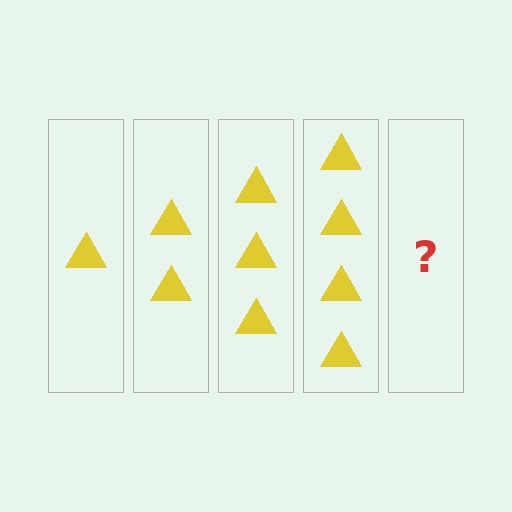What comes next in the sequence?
The next element should be 5 triangles.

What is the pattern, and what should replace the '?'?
The pattern is that each step adds one more triangle. The '?' should be 5 triangles.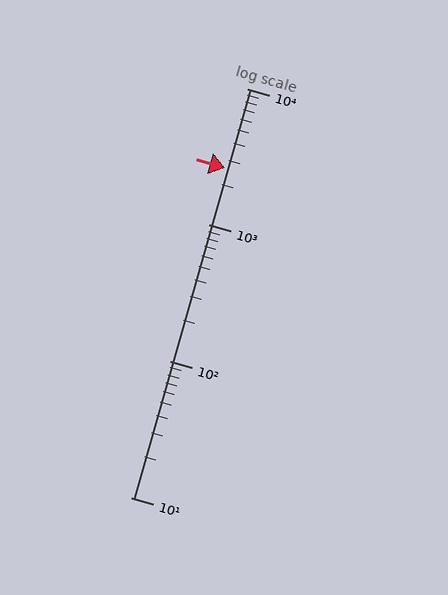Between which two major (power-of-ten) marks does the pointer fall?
The pointer is between 1000 and 10000.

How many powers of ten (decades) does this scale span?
The scale spans 3 decades, from 10 to 10000.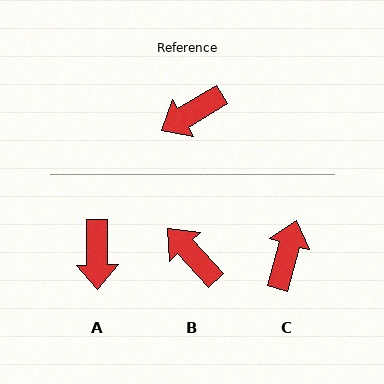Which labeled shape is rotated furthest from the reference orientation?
C, about 137 degrees away.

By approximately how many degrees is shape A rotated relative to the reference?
Approximately 59 degrees counter-clockwise.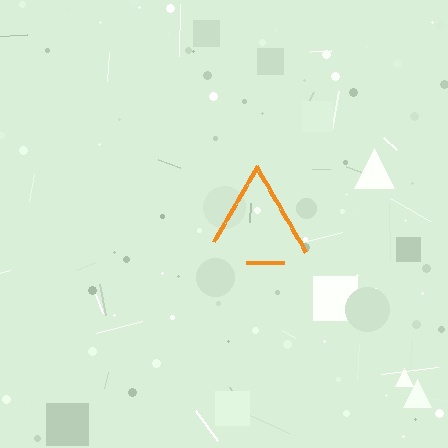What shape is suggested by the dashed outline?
The dashed outline suggests a triangle.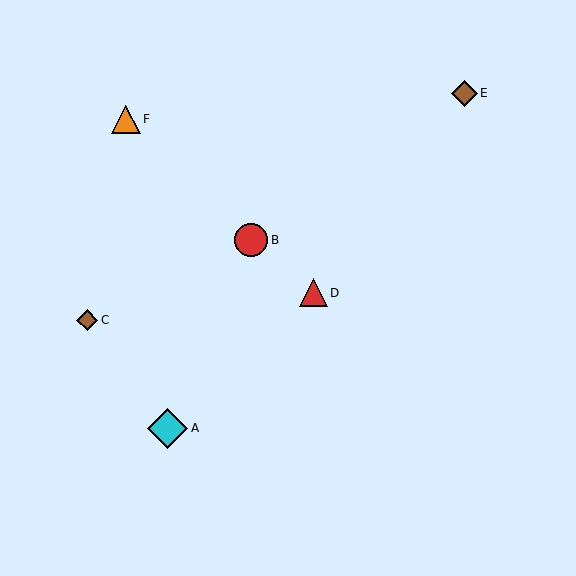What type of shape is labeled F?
Shape F is an orange triangle.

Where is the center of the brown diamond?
The center of the brown diamond is at (464, 93).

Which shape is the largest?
The cyan diamond (labeled A) is the largest.